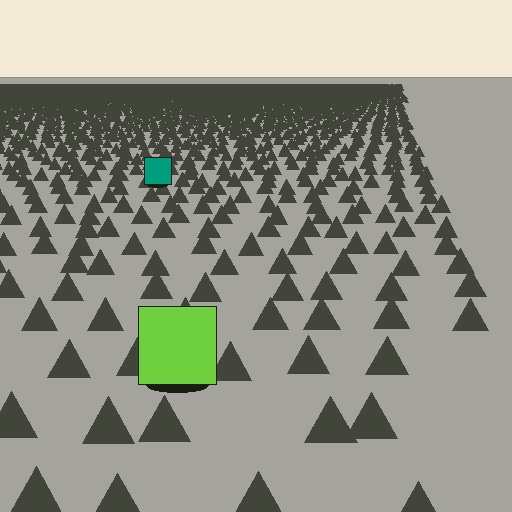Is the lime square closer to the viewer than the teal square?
Yes. The lime square is closer — you can tell from the texture gradient: the ground texture is coarser near it.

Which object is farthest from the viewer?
The teal square is farthest from the viewer. It appears smaller and the ground texture around it is denser.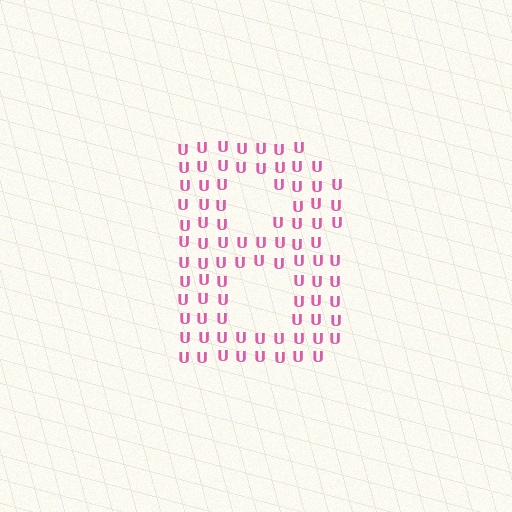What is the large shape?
The large shape is the letter B.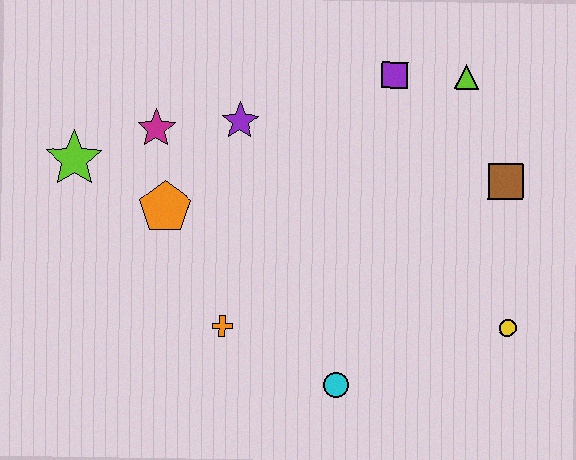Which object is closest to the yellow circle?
The brown square is closest to the yellow circle.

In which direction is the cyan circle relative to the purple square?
The cyan circle is below the purple square.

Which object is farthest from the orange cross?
The lime triangle is farthest from the orange cross.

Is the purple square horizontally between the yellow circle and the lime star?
Yes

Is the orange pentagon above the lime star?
No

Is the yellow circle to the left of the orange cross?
No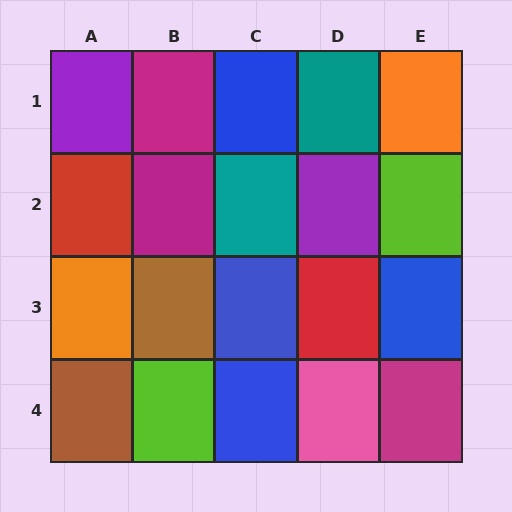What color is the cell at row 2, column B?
Magenta.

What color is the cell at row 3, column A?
Orange.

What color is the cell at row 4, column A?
Brown.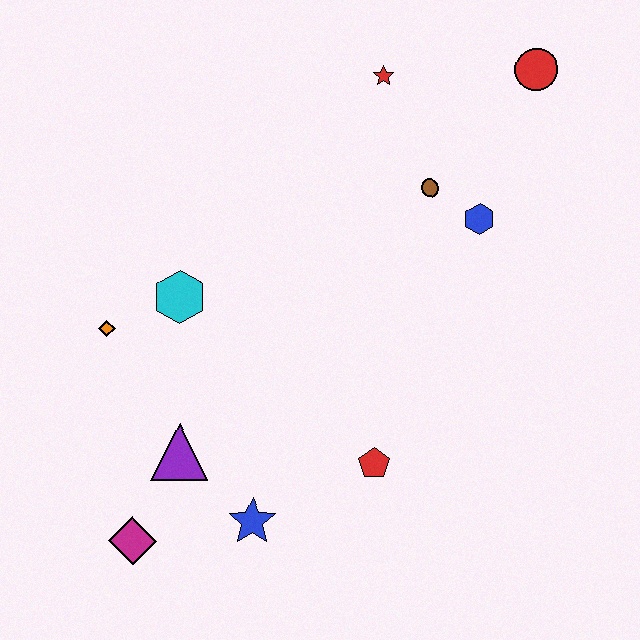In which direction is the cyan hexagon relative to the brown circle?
The cyan hexagon is to the left of the brown circle.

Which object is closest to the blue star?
The purple triangle is closest to the blue star.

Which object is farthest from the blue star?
The red circle is farthest from the blue star.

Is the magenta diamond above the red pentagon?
No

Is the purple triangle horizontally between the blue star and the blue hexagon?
No